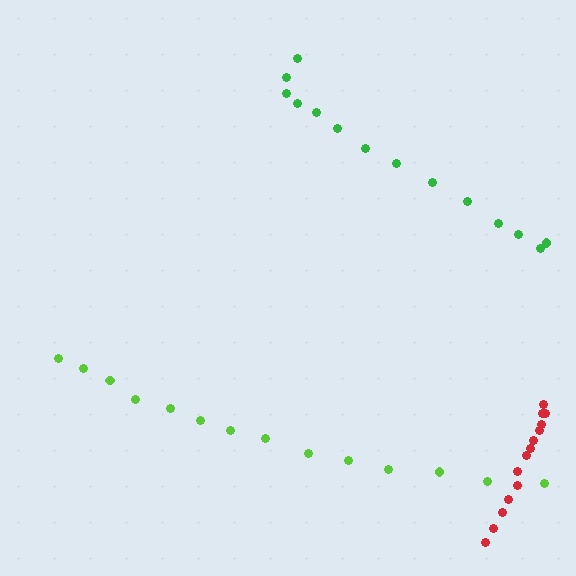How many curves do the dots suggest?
There are 3 distinct paths.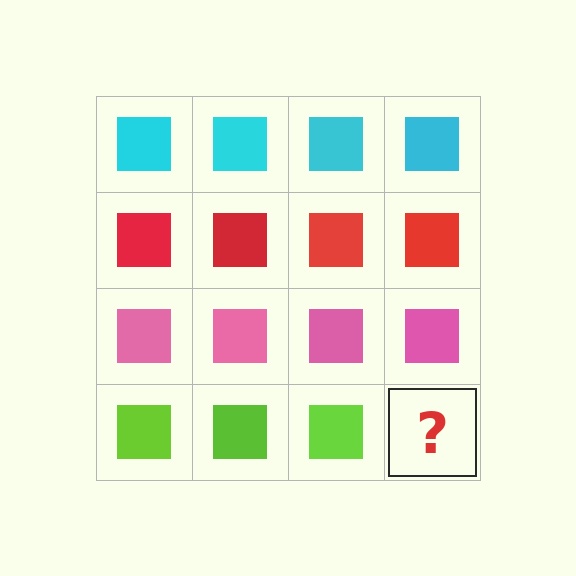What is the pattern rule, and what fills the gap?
The rule is that each row has a consistent color. The gap should be filled with a lime square.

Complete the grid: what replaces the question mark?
The question mark should be replaced with a lime square.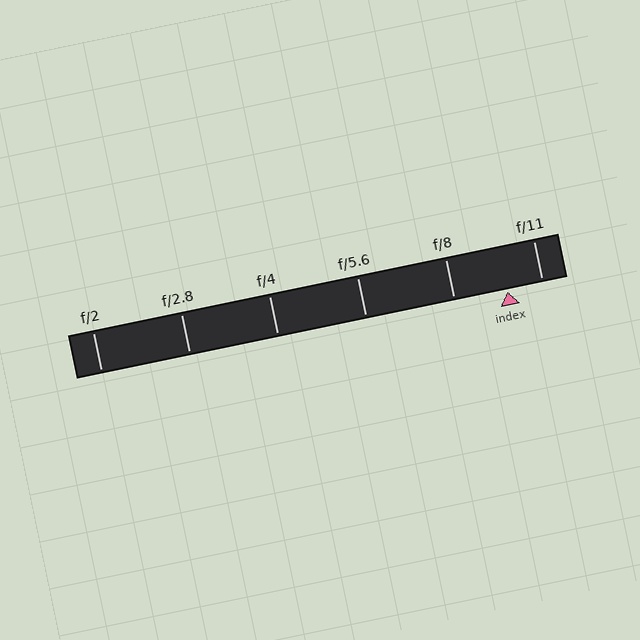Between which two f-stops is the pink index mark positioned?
The index mark is between f/8 and f/11.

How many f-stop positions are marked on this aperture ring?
There are 6 f-stop positions marked.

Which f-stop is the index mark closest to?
The index mark is closest to f/11.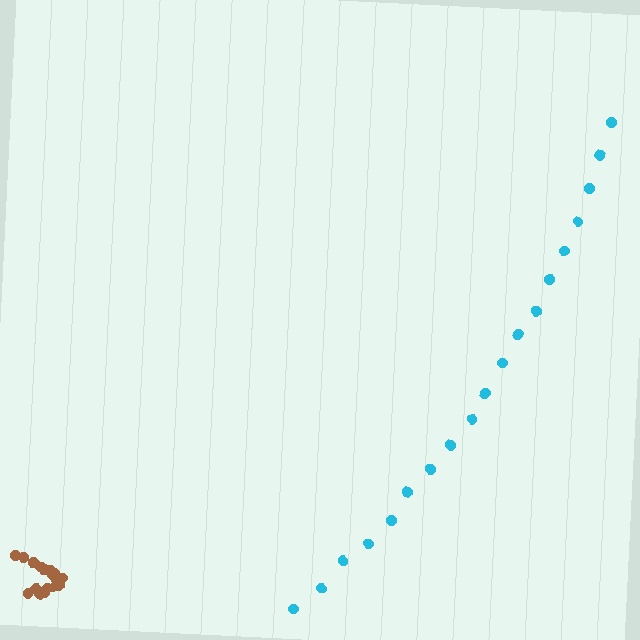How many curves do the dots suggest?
There are 2 distinct paths.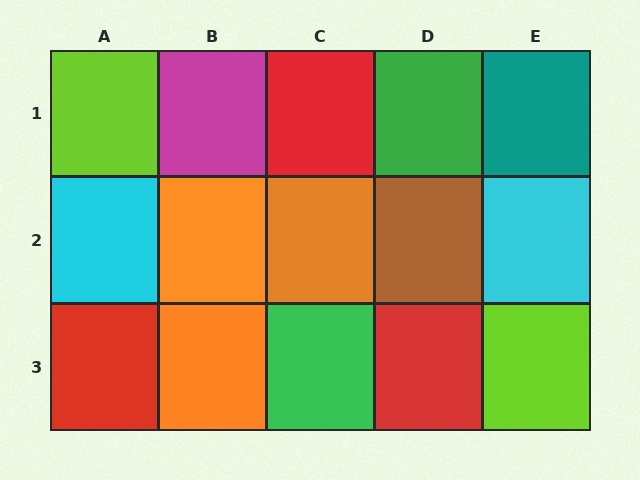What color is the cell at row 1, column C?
Red.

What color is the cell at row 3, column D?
Red.